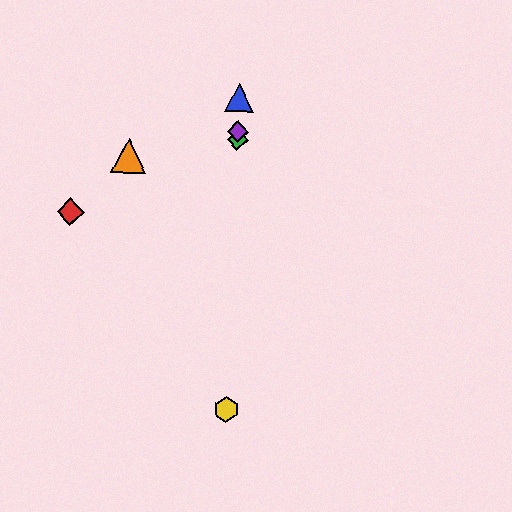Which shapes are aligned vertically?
The blue triangle, the green diamond, the yellow hexagon, the purple diamond are aligned vertically.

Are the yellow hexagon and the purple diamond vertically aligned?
Yes, both are at x≈227.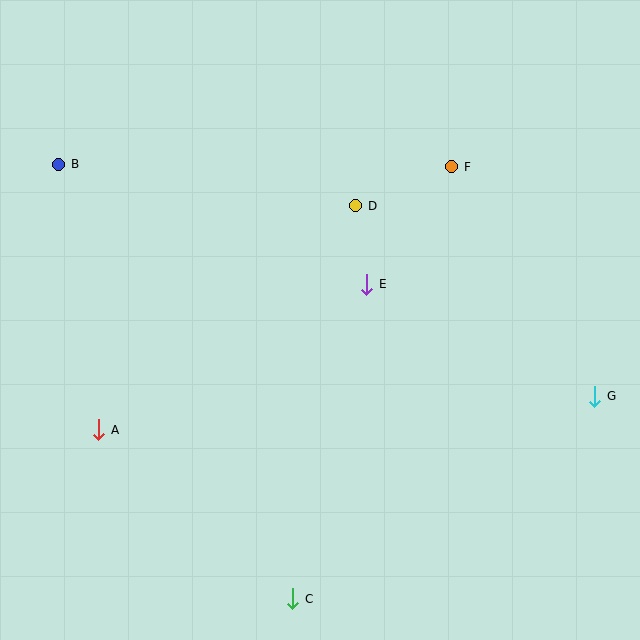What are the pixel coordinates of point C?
Point C is at (293, 599).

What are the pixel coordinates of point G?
Point G is at (595, 396).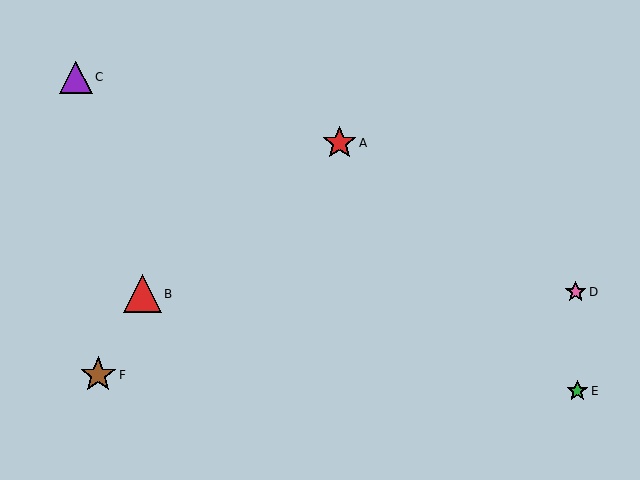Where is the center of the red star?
The center of the red star is at (339, 143).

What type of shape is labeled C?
Shape C is a purple triangle.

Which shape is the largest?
The red triangle (labeled B) is the largest.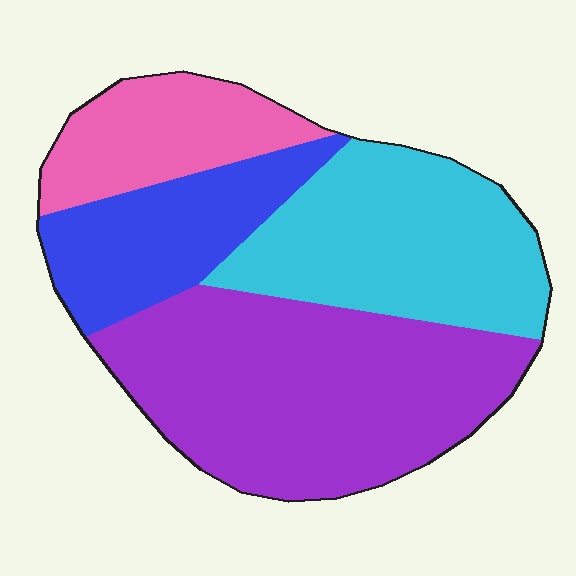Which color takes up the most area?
Purple, at roughly 40%.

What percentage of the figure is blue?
Blue takes up less than a quarter of the figure.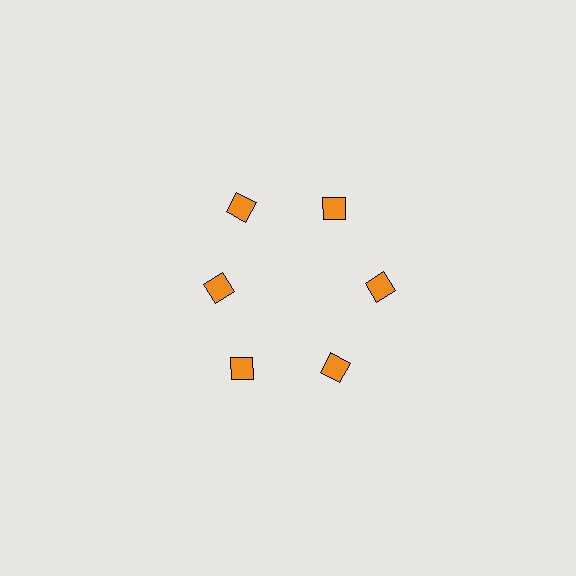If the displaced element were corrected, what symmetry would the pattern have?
It would have 6-fold rotational symmetry — the pattern would map onto itself every 60 degrees.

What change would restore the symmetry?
The symmetry would be restored by moving it outward, back onto the ring so that all 6 diamonds sit at equal angles and equal distance from the center.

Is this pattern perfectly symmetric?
No. The 6 orange diamonds are arranged in a ring, but one element near the 9 o'clock position is pulled inward toward the center, breaking the 6-fold rotational symmetry.